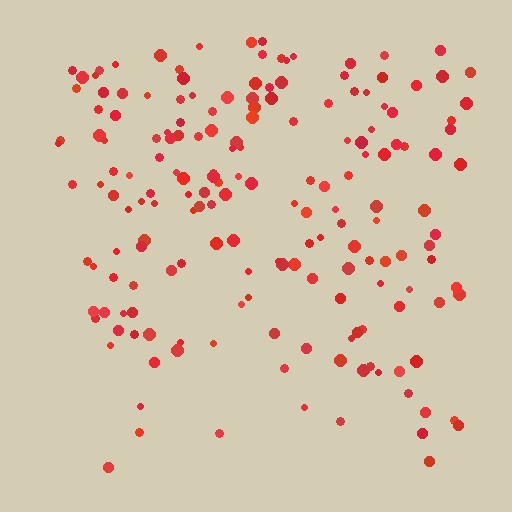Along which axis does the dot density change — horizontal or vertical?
Vertical.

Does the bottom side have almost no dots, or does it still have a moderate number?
Still a moderate number, just noticeably fewer than the top.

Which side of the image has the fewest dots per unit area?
The bottom.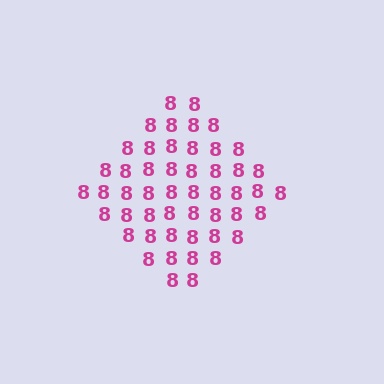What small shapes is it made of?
It is made of small digit 8's.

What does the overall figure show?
The overall figure shows a diamond.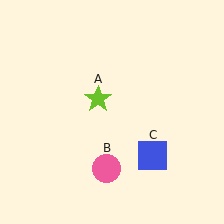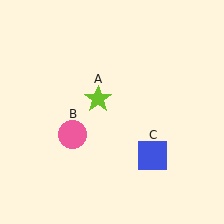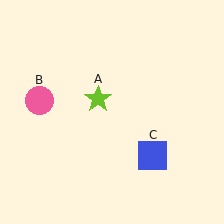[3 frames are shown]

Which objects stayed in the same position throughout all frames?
Lime star (object A) and blue square (object C) remained stationary.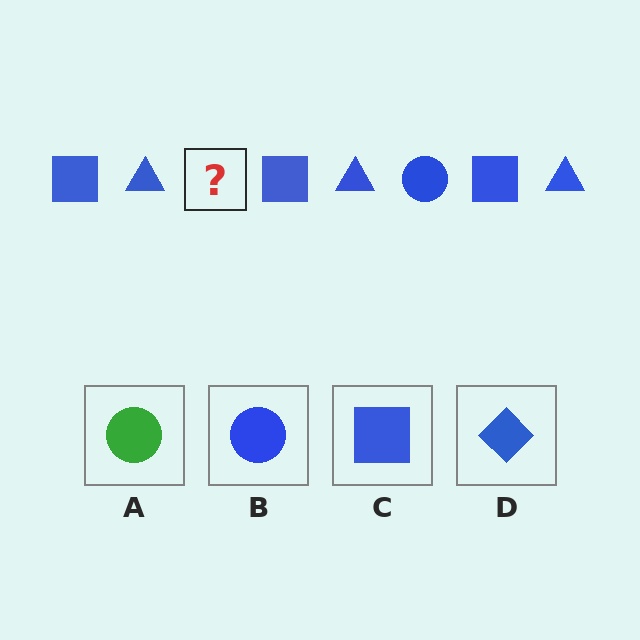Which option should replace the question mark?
Option B.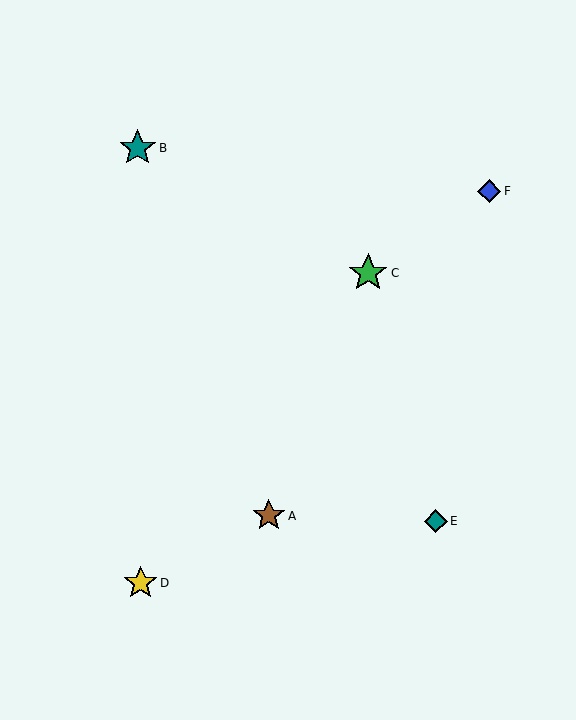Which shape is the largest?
The green star (labeled C) is the largest.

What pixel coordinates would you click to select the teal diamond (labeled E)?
Click at (436, 521) to select the teal diamond E.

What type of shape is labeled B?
Shape B is a teal star.